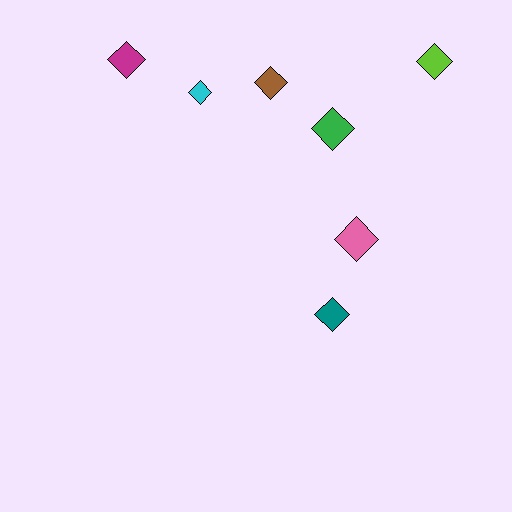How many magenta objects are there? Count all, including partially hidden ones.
There is 1 magenta object.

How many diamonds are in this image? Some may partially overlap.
There are 7 diamonds.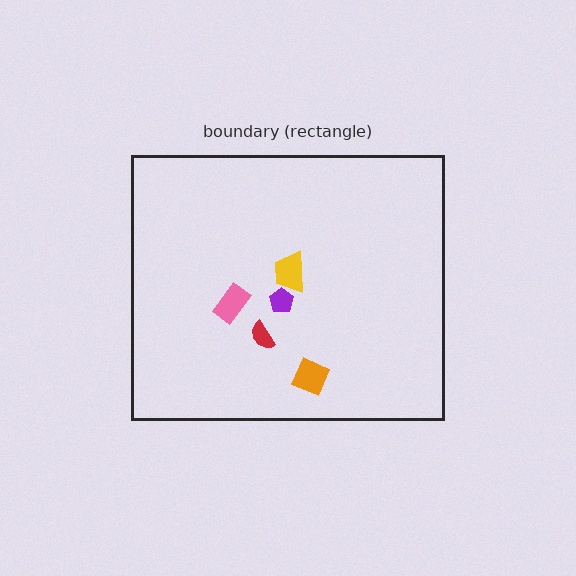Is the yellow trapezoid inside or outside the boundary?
Inside.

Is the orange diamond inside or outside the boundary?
Inside.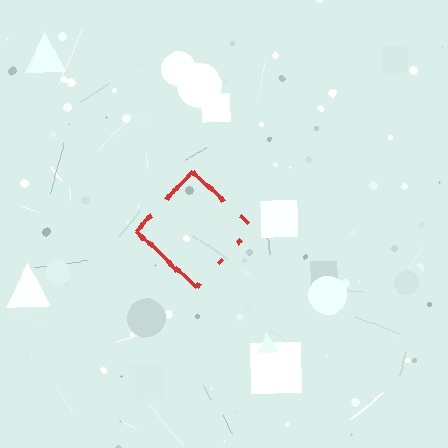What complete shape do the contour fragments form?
The contour fragments form a diamond.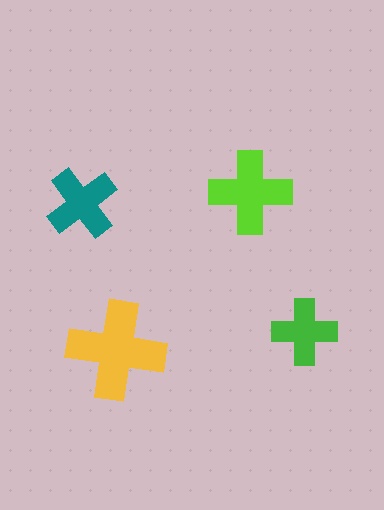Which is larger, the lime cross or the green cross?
The lime one.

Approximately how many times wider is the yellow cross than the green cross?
About 1.5 times wider.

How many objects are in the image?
There are 4 objects in the image.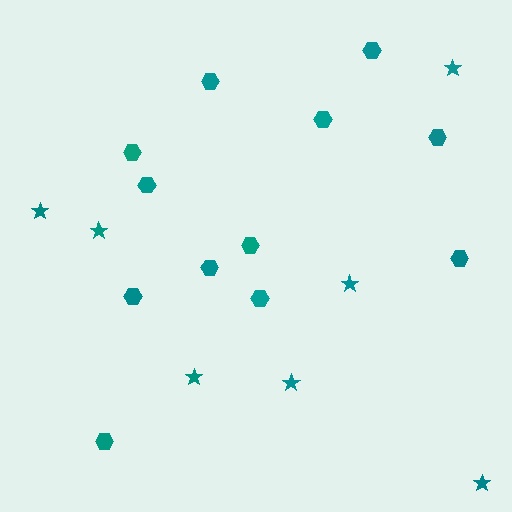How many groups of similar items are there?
There are 2 groups: one group of stars (7) and one group of hexagons (12).